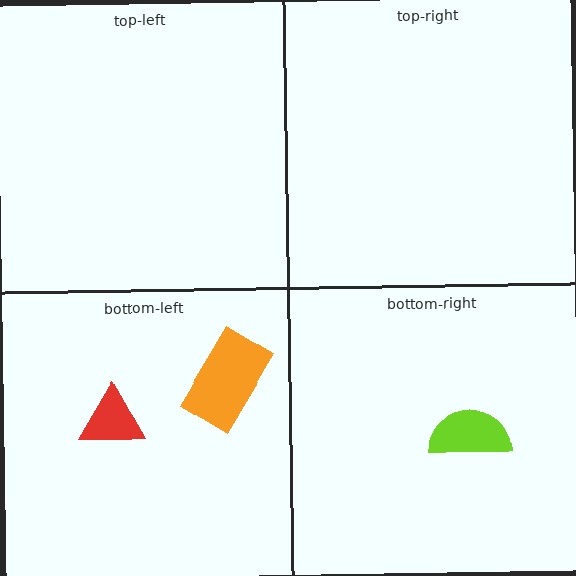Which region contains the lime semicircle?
The bottom-right region.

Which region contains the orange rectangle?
The bottom-left region.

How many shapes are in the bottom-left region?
2.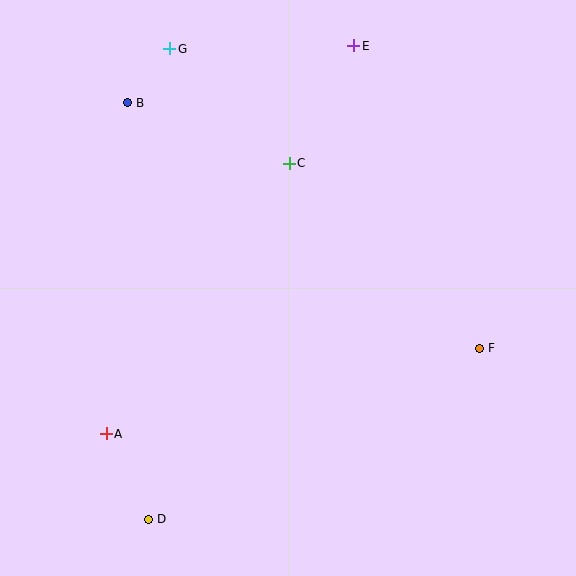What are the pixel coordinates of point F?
Point F is at (480, 348).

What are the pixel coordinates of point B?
Point B is at (128, 103).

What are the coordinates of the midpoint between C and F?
The midpoint between C and F is at (384, 256).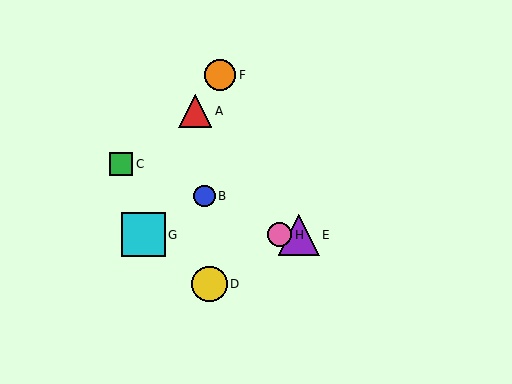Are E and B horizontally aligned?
No, E is at y≈235 and B is at y≈196.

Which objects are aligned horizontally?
Objects E, G, H are aligned horizontally.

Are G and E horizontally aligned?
Yes, both are at y≈235.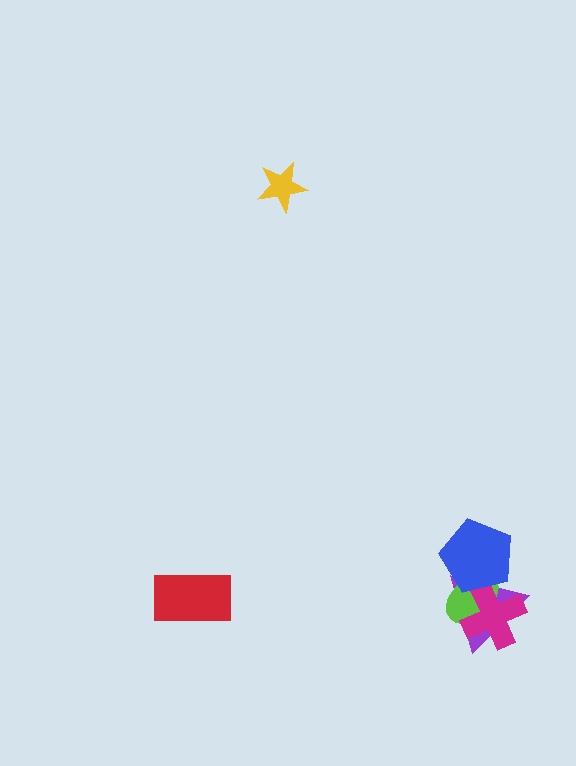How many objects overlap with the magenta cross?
3 objects overlap with the magenta cross.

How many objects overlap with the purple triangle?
3 objects overlap with the purple triangle.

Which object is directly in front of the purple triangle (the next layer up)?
The lime ellipse is directly in front of the purple triangle.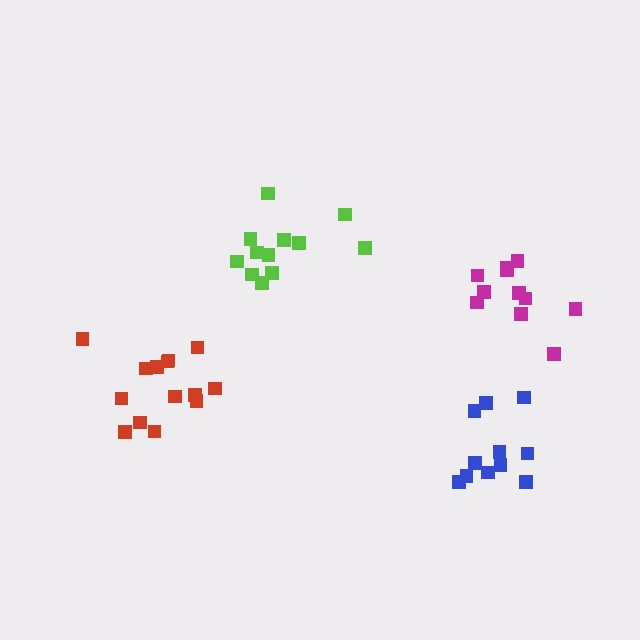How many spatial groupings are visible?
There are 4 spatial groupings.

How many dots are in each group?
Group 1: 11 dots, Group 2: 11 dots, Group 3: 12 dots, Group 4: 14 dots (48 total).